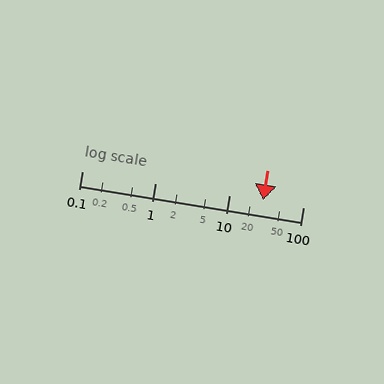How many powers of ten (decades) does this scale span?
The scale spans 3 decades, from 0.1 to 100.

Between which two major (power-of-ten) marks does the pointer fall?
The pointer is between 10 and 100.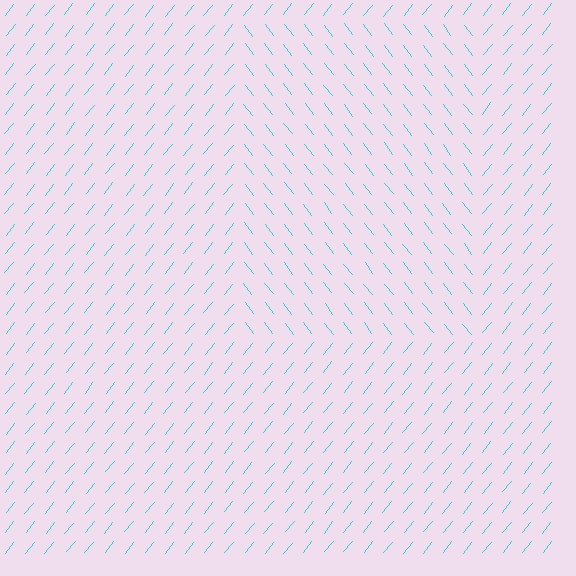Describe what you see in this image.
The image is filled with small cyan line segments. A rectangle region in the image has lines oriented differently from the surrounding lines, creating a visible texture boundary.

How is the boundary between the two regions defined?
The boundary is defined purely by a change in line orientation (approximately 75 degrees difference). All lines are the same color and thickness.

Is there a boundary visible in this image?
Yes, there is a texture boundary formed by a change in line orientation.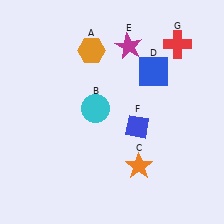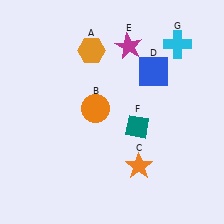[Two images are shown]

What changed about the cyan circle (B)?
In Image 1, B is cyan. In Image 2, it changed to orange.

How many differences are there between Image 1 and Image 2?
There are 3 differences between the two images.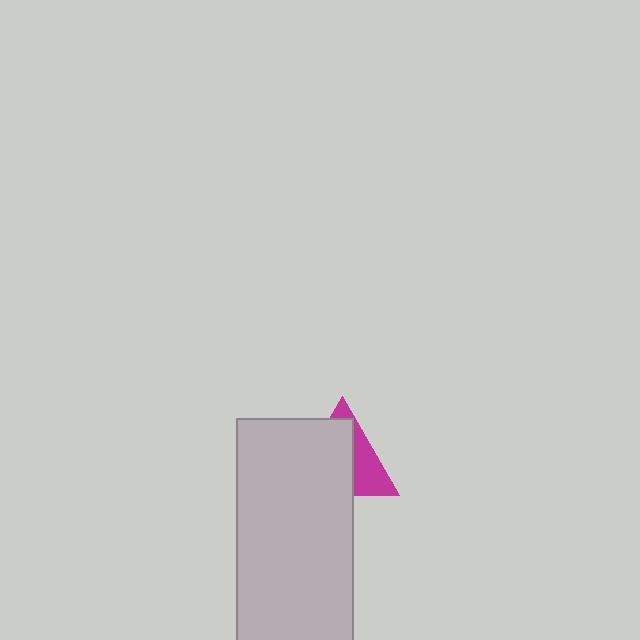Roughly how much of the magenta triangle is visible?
A small part of it is visible (roughly 37%).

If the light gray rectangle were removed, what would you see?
You would see the complete magenta triangle.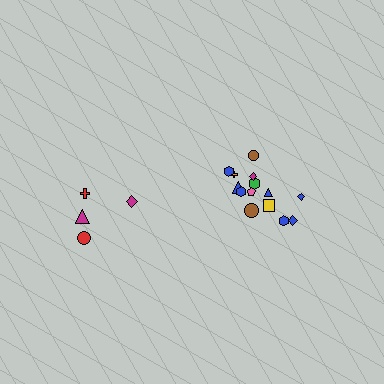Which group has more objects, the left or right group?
The right group.